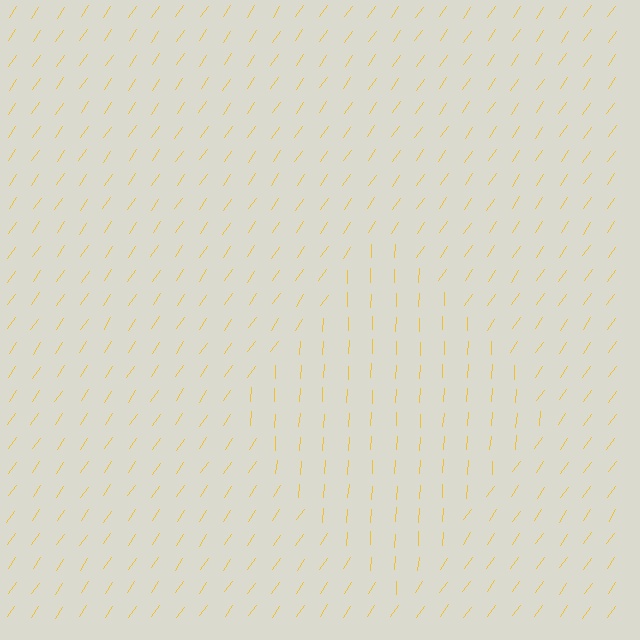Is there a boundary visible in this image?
Yes, there is a texture boundary formed by a change in line orientation.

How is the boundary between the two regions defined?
The boundary is defined purely by a change in line orientation (approximately 31 degrees difference). All lines are the same color and thickness.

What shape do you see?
I see a diamond.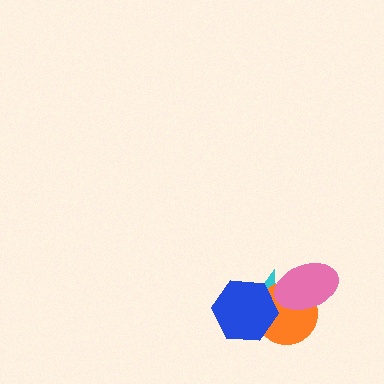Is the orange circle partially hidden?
Yes, it is partially covered by another shape.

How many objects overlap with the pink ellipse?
2 objects overlap with the pink ellipse.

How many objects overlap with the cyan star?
3 objects overlap with the cyan star.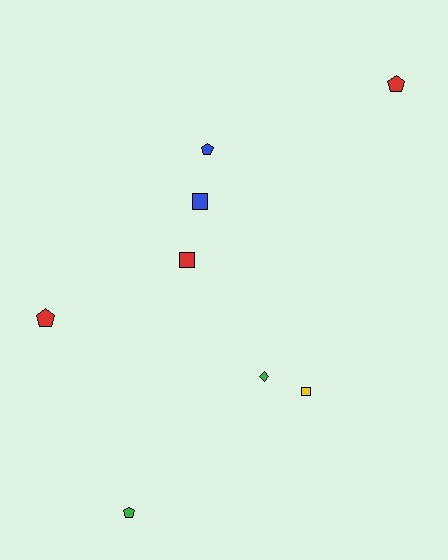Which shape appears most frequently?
Pentagon, with 4 objects.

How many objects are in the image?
There are 8 objects.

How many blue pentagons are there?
There is 1 blue pentagon.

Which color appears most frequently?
Red, with 3 objects.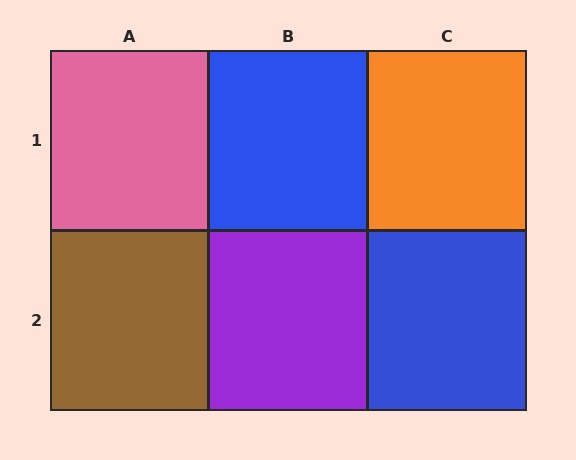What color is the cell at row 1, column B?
Blue.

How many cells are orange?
1 cell is orange.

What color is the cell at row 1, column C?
Orange.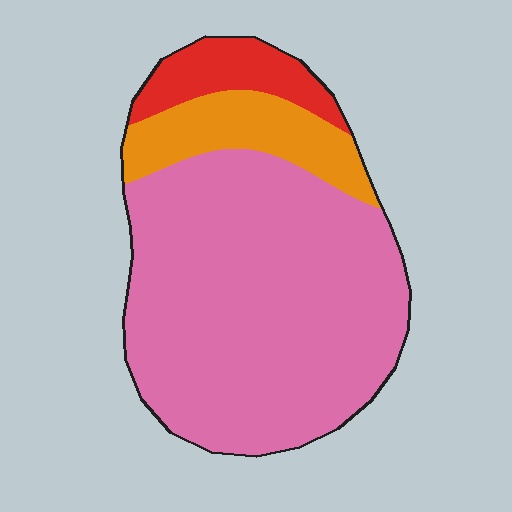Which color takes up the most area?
Pink, at roughly 75%.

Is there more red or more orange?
Orange.